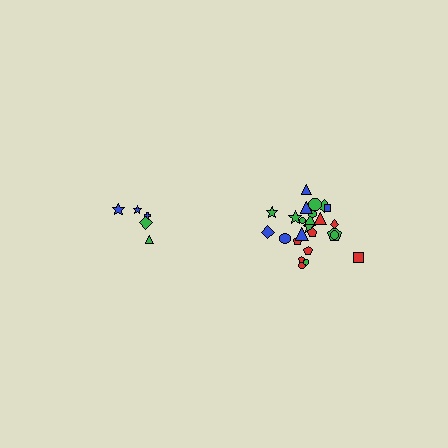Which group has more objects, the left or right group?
The right group.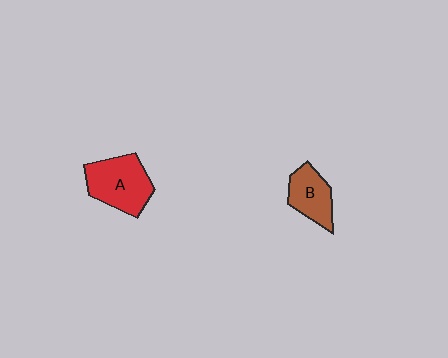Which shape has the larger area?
Shape A (red).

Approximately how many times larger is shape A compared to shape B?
Approximately 1.4 times.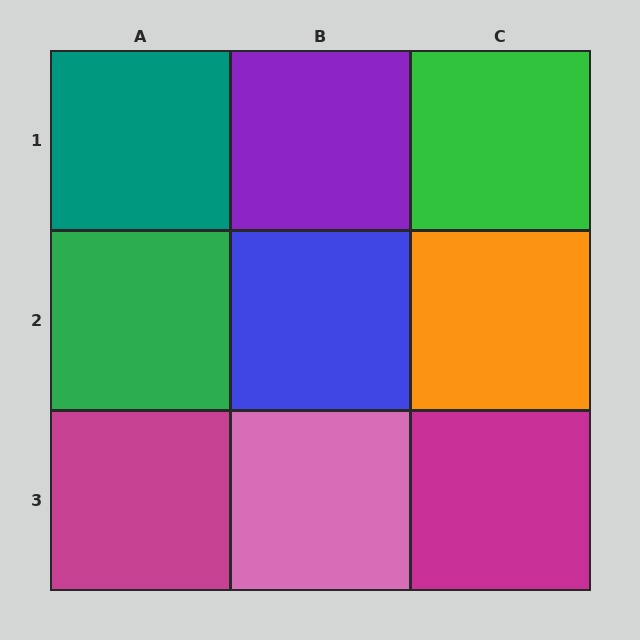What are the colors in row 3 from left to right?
Magenta, pink, magenta.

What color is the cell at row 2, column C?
Orange.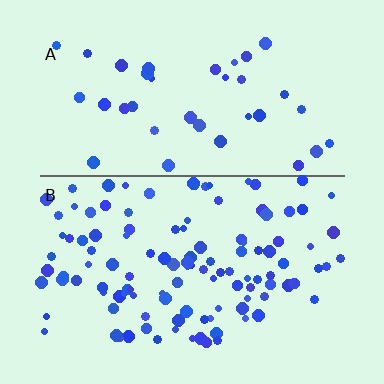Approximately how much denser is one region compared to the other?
Approximately 3.1× — region B over region A.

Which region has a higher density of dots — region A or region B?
B (the bottom).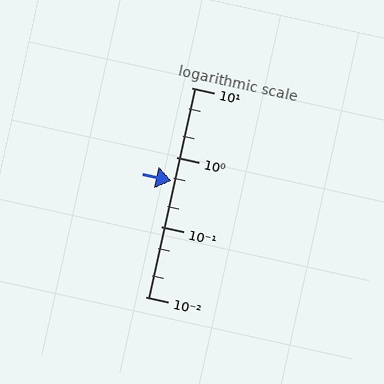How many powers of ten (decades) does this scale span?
The scale spans 3 decades, from 0.01 to 10.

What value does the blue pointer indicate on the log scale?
The pointer indicates approximately 0.46.